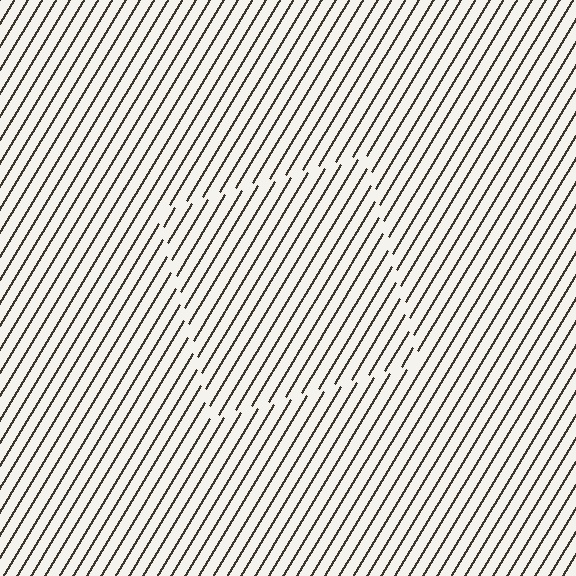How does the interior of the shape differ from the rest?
The interior of the shape contains the same grating, shifted by half a period — the contour is defined by the phase discontinuity where line-ends from the inner and outer gratings abut.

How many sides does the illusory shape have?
4 sides — the line-ends trace a square.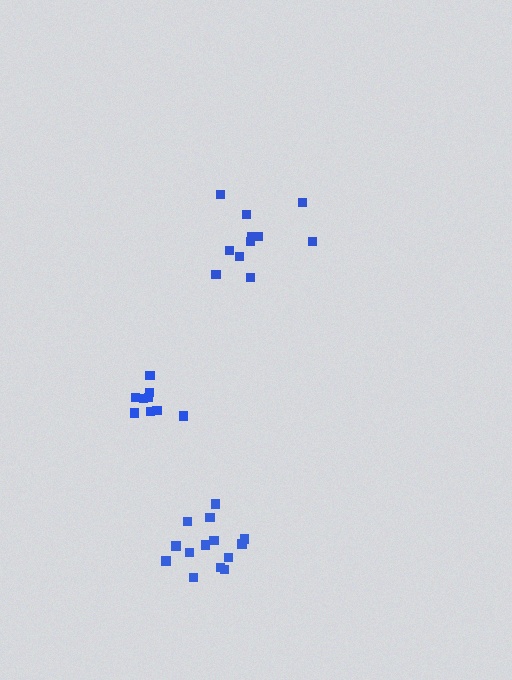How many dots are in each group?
Group 1: 9 dots, Group 2: 11 dots, Group 3: 14 dots (34 total).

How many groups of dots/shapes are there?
There are 3 groups.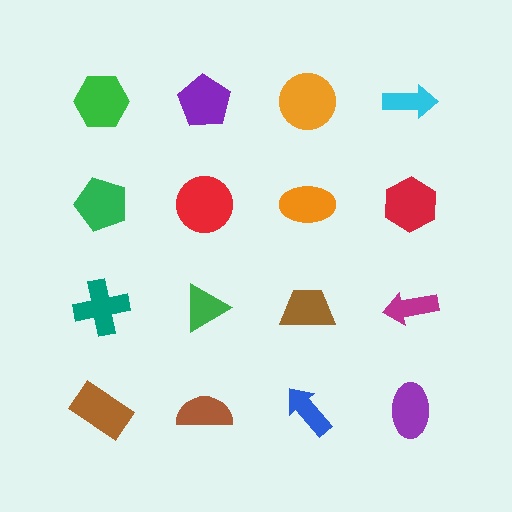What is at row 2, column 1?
A green pentagon.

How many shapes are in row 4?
4 shapes.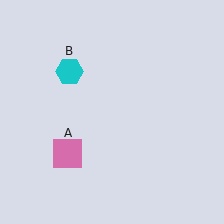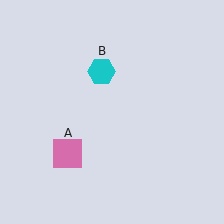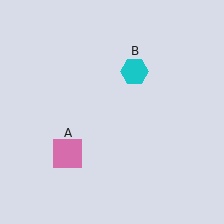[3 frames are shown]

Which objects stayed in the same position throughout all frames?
Pink square (object A) remained stationary.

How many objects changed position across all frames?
1 object changed position: cyan hexagon (object B).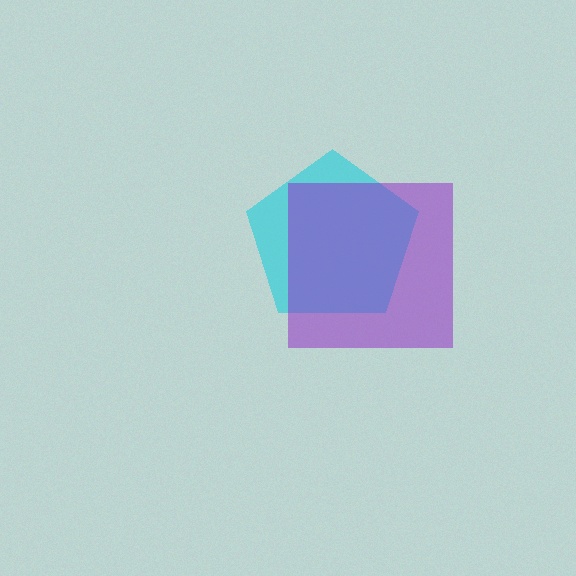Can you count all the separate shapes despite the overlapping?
Yes, there are 2 separate shapes.